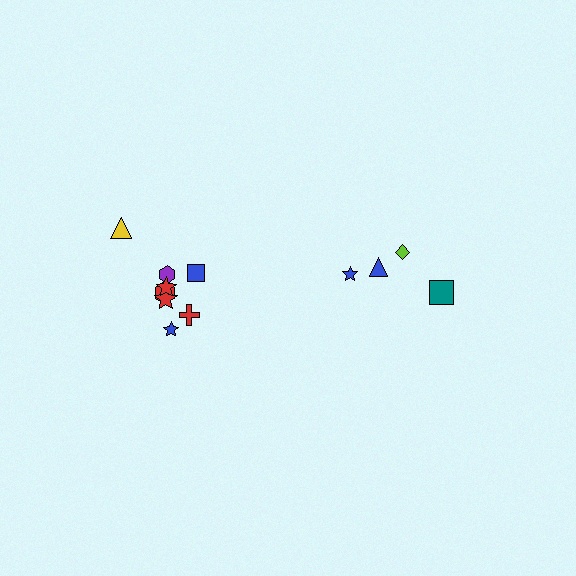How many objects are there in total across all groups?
There are 12 objects.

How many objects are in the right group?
There are 4 objects.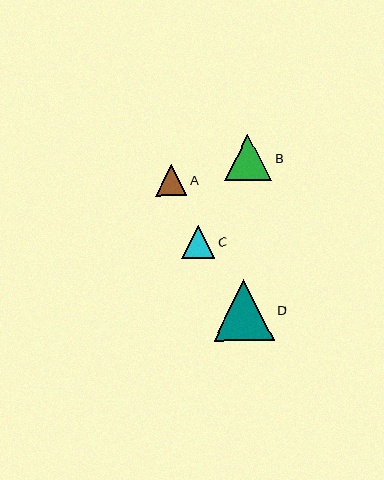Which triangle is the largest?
Triangle D is the largest with a size of approximately 61 pixels.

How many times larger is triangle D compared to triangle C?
Triangle D is approximately 1.8 times the size of triangle C.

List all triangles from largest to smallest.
From largest to smallest: D, B, C, A.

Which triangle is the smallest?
Triangle A is the smallest with a size of approximately 31 pixels.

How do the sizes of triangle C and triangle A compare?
Triangle C and triangle A are approximately the same size.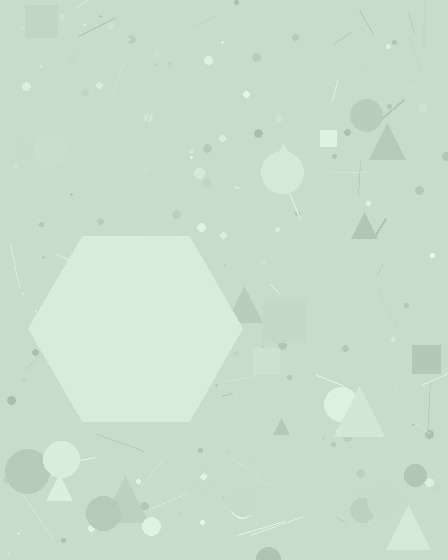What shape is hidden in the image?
A hexagon is hidden in the image.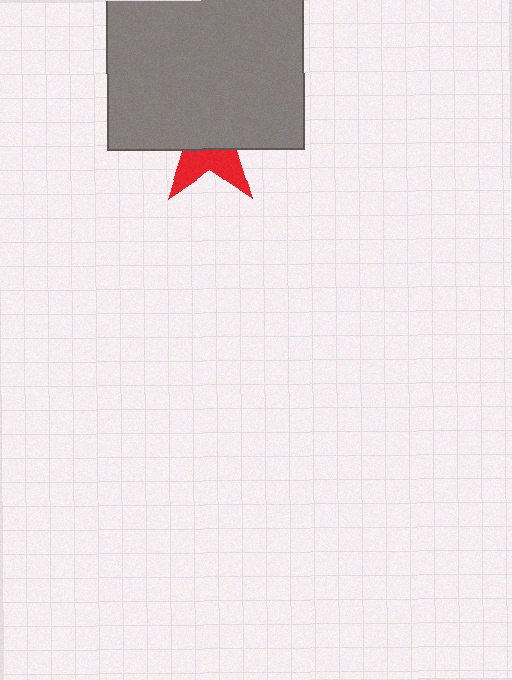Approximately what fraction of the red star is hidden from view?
Roughly 63% of the red star is hidden behind the gray square.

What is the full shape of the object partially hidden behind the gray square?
The partially hidden object is a red star.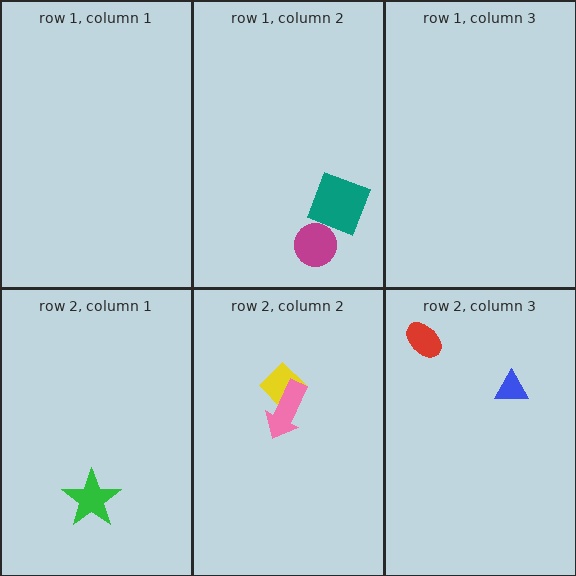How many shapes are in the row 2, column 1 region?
1.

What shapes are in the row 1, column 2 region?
The teal square, the magenta circle.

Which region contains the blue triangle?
The row 2, column 3 region.